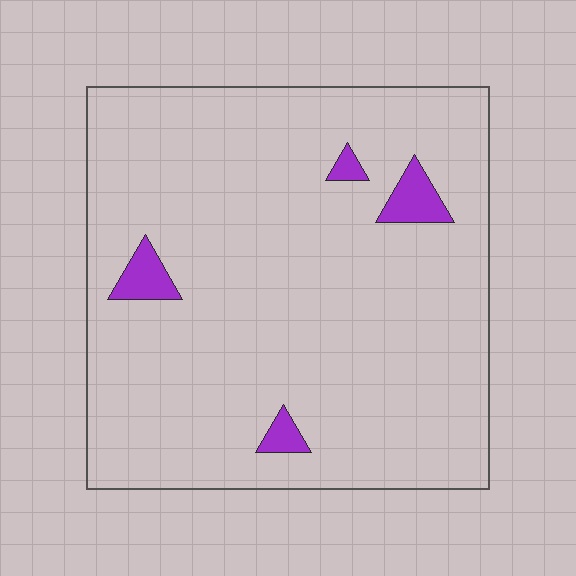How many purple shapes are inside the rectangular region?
4.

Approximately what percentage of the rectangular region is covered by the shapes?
Approximately 5%.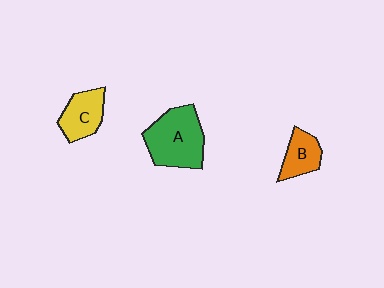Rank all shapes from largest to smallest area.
From largest to smallest: A (green), C (yellow), B (orange).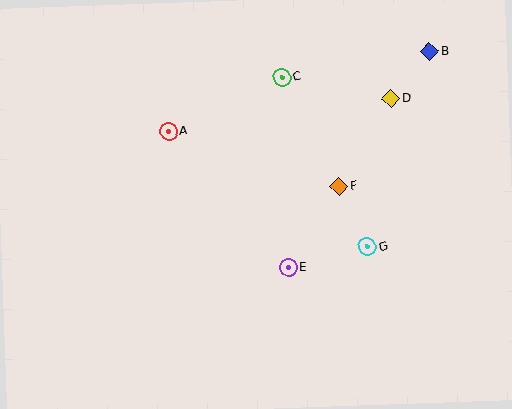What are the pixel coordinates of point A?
Point A is at (169, 131).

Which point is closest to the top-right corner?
Point B is closest to the top-right corner.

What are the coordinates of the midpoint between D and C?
The midpoint between D and C is at (336, 88).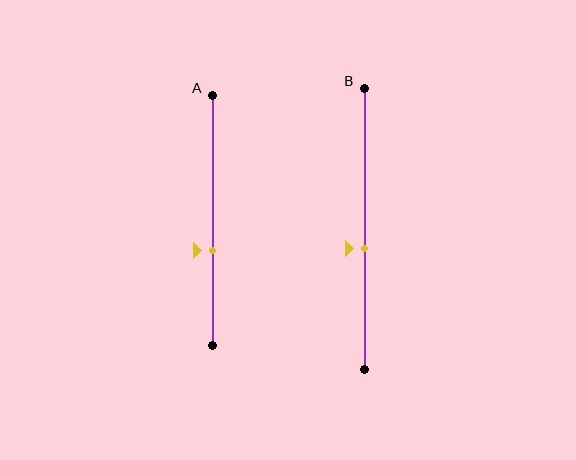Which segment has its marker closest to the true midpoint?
Segment B has its marker closest to the true midpoint.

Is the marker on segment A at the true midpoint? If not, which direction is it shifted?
No, the marker on segment A is shifted downward by about 12% of the segment length.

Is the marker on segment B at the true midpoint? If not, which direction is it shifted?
No, the marker on segment B is shifted downward by about 7% of the segment length.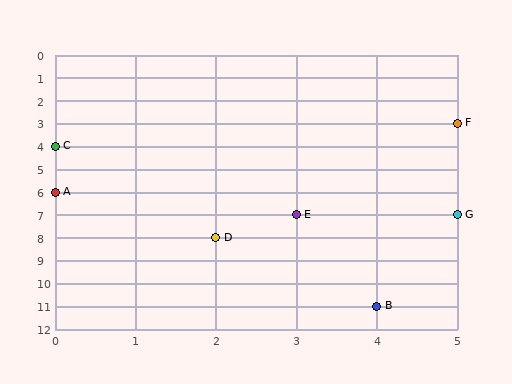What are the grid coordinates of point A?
Point A is at grid coordinates (0, 6).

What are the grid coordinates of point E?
Point E is at grid coordinates (3, 7).